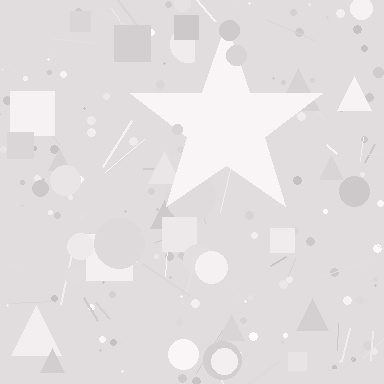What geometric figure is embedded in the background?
A star is embedded in the background.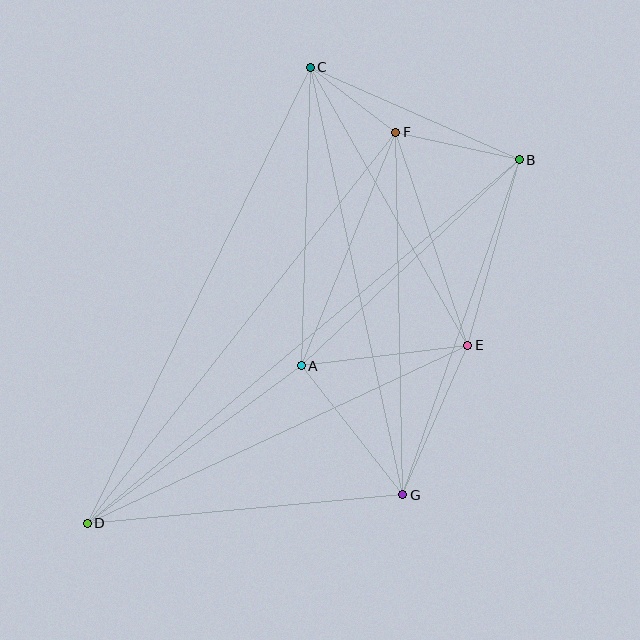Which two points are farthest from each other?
Points B and D are farthest from each other.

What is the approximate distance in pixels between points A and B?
The distance between A and B is approximately 300 pixels.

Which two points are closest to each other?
Points C and F are closest to each other.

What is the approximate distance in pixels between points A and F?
The distance between A and F is approximately 252 pixels.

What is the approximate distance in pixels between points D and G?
The distance between D and G is approximately 317 pixels.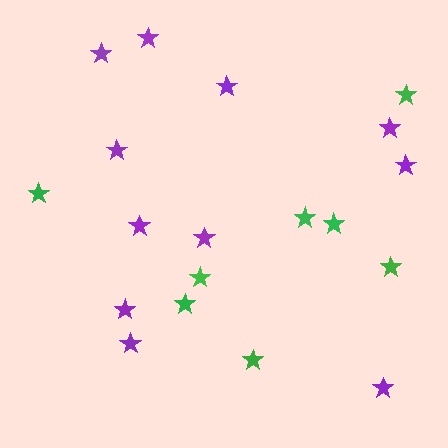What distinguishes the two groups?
There are 2 groups: one group of green stars (8) and one group of purple stars (11).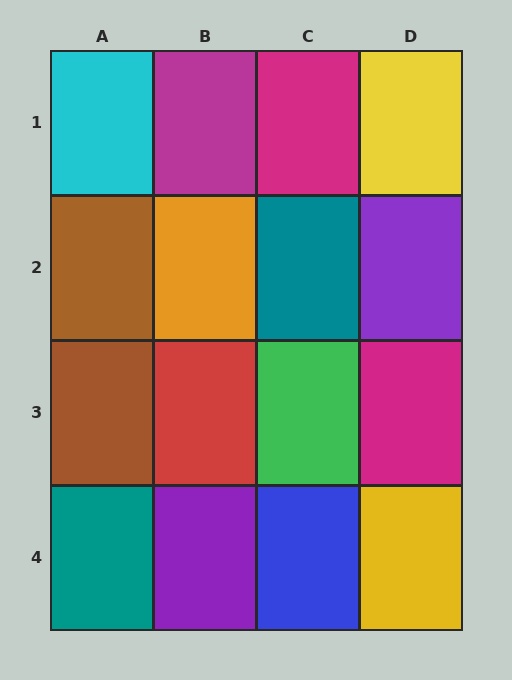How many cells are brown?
2 cells are brown.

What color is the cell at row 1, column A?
Cyan.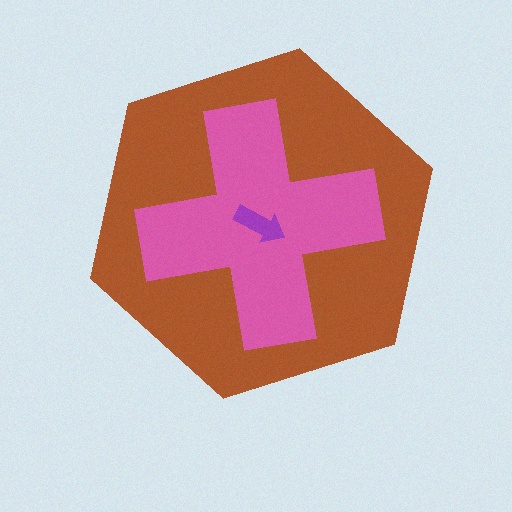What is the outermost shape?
The brown hexagon.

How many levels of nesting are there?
3.